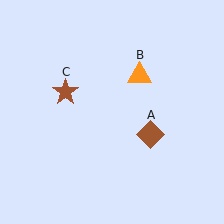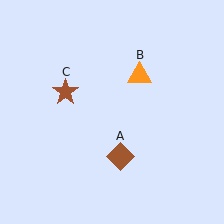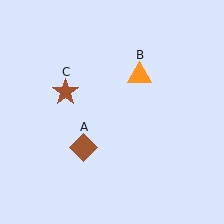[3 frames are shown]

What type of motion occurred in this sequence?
The brown diamond (object A) rotated clockwise around the center of the scene.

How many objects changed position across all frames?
1 object changed position: brown diamond (object A).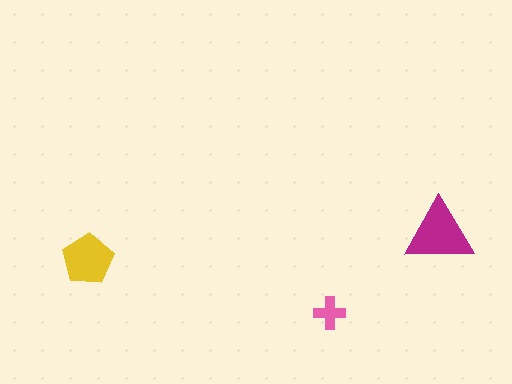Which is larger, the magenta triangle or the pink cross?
The magenta triangle.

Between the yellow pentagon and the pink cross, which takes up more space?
The yellow pentagon.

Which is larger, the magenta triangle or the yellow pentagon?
The magenta triangle.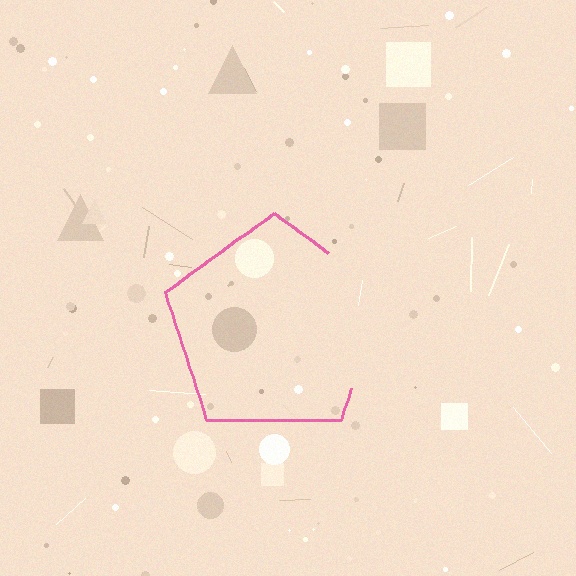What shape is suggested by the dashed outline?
The dashed outline suggests a pentagon.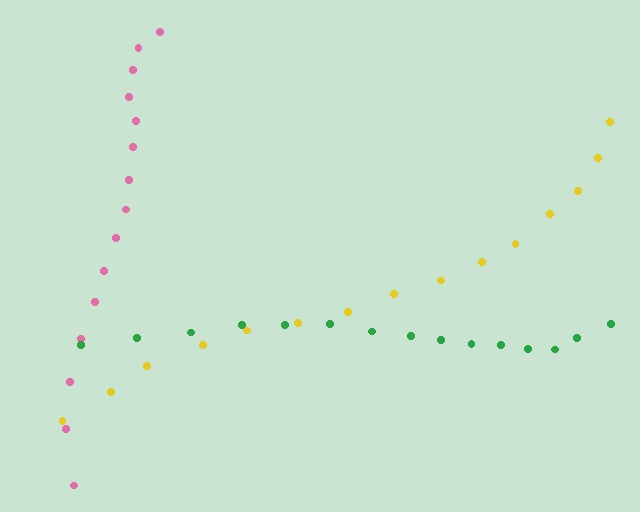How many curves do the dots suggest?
There are 3 distinct paths.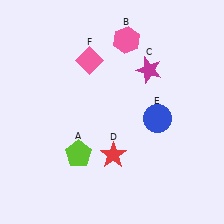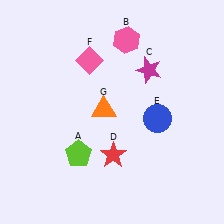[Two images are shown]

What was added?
An orange triangle (G) was added in Image 2.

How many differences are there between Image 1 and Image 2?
There is 1 difference between the two images.